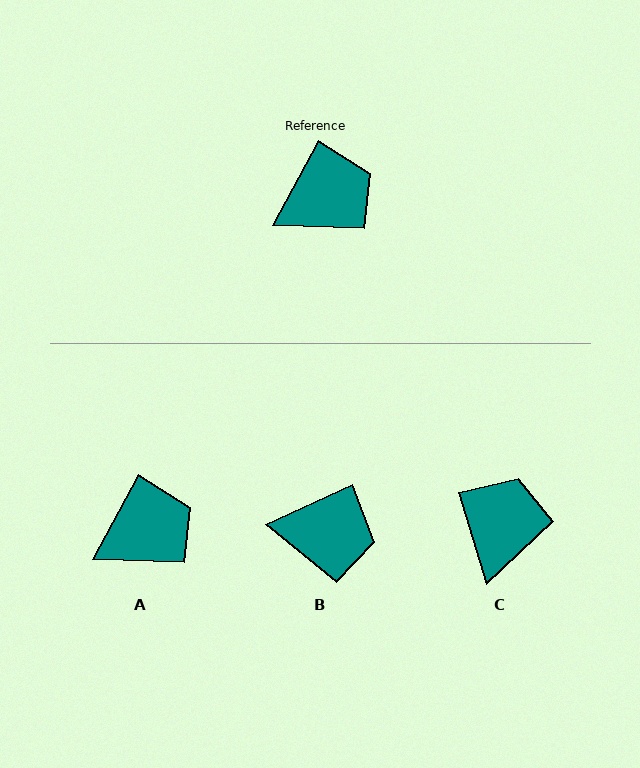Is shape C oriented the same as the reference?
No, it is off by about 45 degrees.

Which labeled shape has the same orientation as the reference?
A.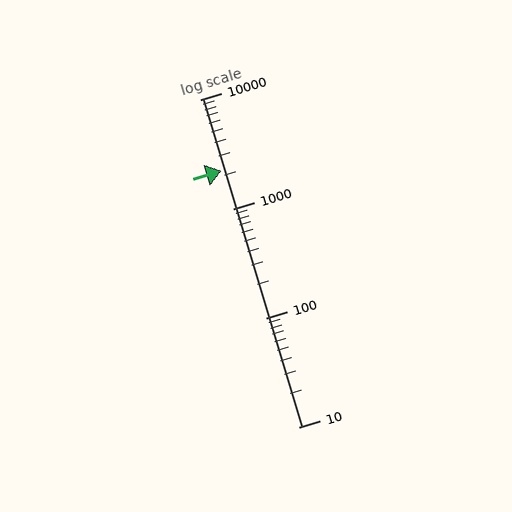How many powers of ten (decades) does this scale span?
The scale spans 3 decades, from 10 to 10000.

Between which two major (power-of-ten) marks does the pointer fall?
The pointer is between 1000 and 10000.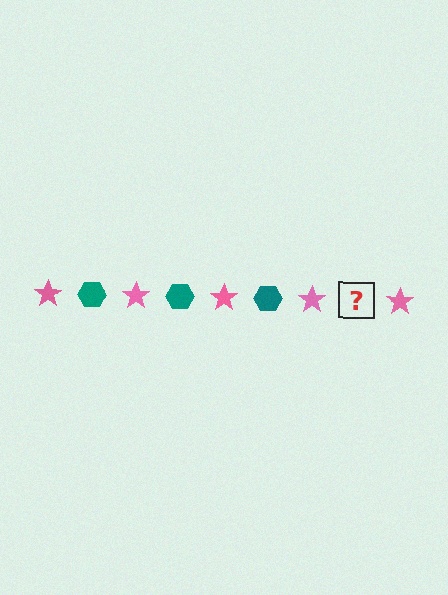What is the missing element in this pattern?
The missing element is a teal hexagon.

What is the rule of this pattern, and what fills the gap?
The rule is that the pattern alternates between pink star and teal hexagon. The gap should be filled with a teal hexagon.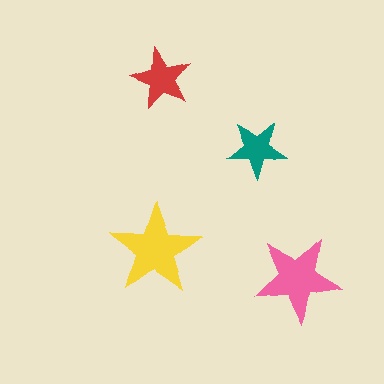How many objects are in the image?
There are 4 objects in the image.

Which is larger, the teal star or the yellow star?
The yellow one.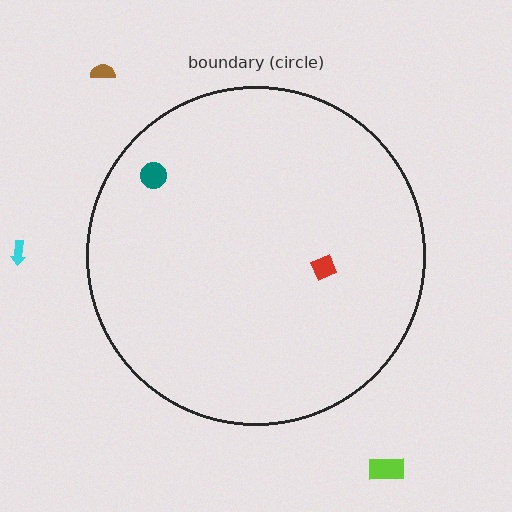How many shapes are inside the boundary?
2 inside, 3 outside.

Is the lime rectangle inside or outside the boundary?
Outside.